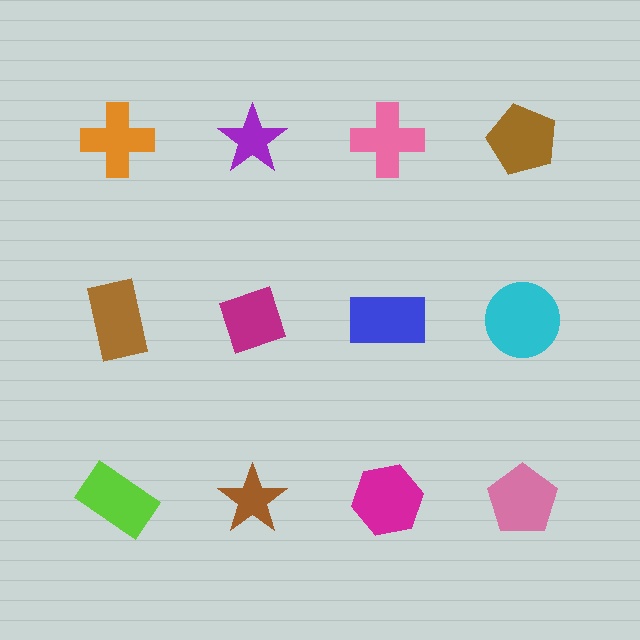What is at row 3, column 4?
A pink pentagon.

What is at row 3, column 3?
A magenta hexagon.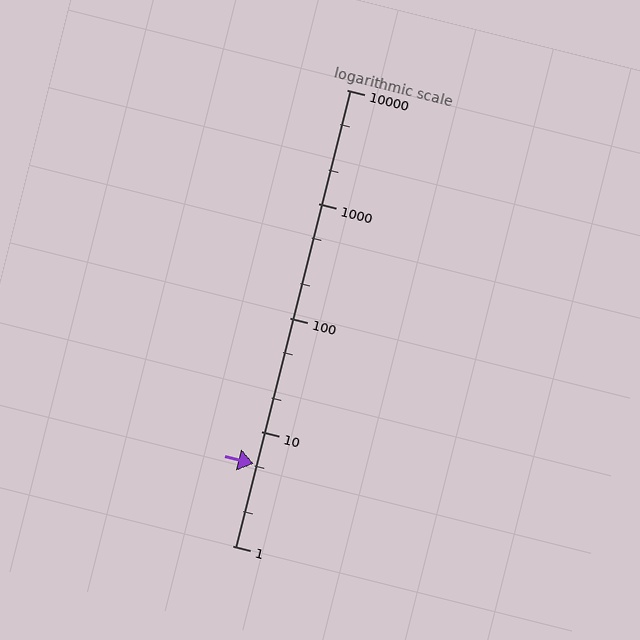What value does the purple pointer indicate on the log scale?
The pointer indicates approximately 5.2.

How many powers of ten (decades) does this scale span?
The scale spans 4 decades, from 1 to 10000.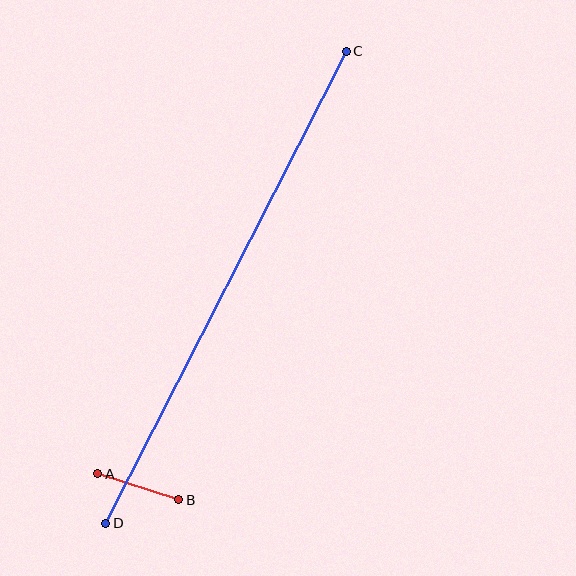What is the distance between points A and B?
The distance is approximately 85 pixels.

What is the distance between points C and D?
The distance is approximately 529 pixels.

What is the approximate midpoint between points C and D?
The midpoint is at approximately (226, 287) pixels.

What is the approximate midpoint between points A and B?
The midpoint is at approximately (138, 487) pixels.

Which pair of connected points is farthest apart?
Points C and D are farthest apart.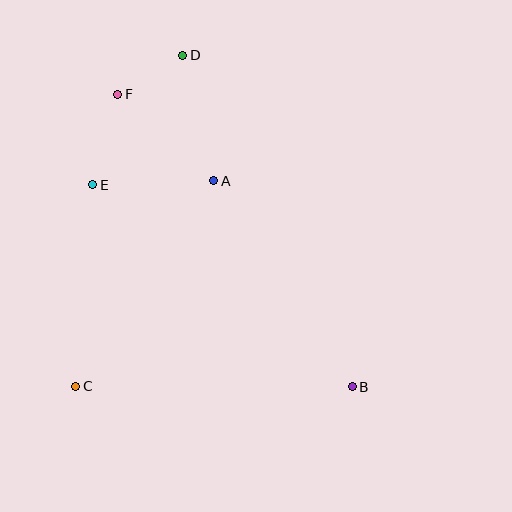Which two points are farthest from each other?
Points B and F are farthest from each other.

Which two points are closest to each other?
Points D and F are closest to each other.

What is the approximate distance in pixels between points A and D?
The distance between A and D is approximately 129 pixels.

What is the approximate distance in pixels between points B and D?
The distance between B and D is approximately 372 pixels.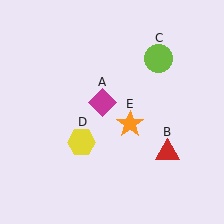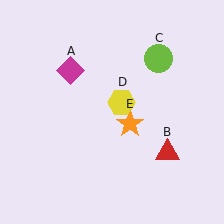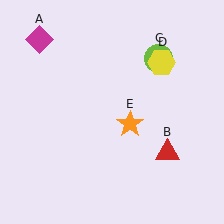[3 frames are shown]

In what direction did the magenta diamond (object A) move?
The magenta diamond (object A) moved up and to the left.